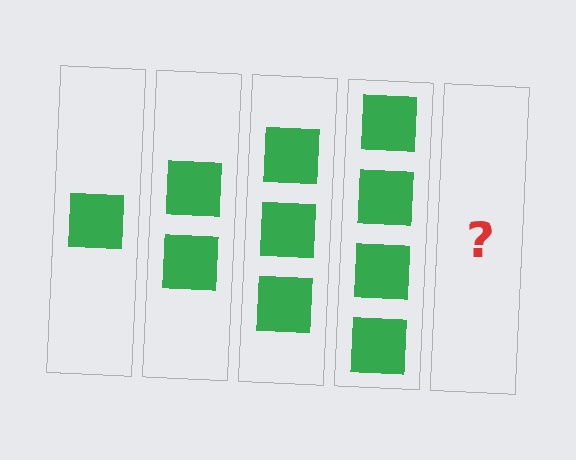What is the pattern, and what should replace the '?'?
The pattern is that each step adds one more square. The '?' should be 5 squares.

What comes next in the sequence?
The next element should be 5 squares.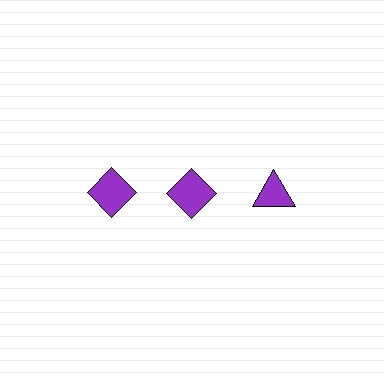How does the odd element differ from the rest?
It has a different shape: triangle instead of diamond.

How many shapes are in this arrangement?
There are 3 shapes arranged in a grid pattern.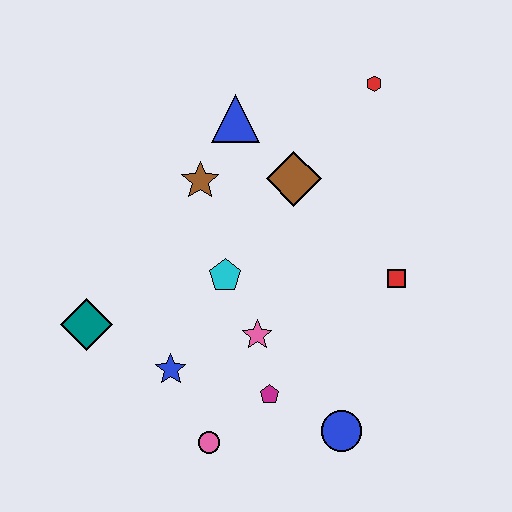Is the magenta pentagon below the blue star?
Yes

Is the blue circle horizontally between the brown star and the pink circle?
No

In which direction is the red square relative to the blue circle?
The red square is above the blue circle.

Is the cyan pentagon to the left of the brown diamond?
Yes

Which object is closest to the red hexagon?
The brown diamond is closest to the red hexagon.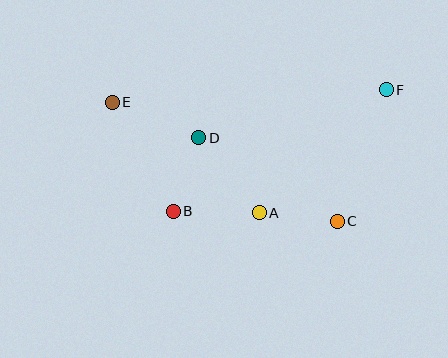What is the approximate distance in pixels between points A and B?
The distance between A and B is approximately 86 pixels.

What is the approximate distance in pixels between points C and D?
The distance between C and D is approximately 162 pixels.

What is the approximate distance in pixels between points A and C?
The distance between A and C is approximately 78 pixels.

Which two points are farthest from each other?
Points E and F are farthest from each other.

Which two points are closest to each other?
Points B and D are closest to each other.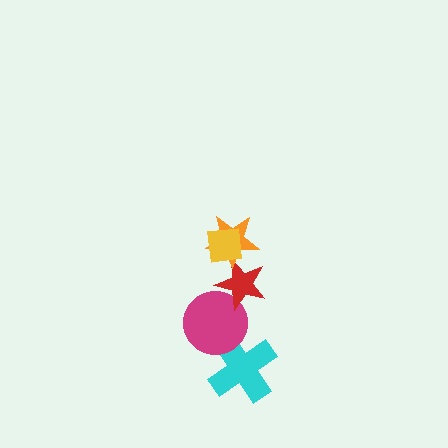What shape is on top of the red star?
The orange star is on top of the red star.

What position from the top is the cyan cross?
The cyan cross is 5th from the top.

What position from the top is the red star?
The red star is 3rd from the top.